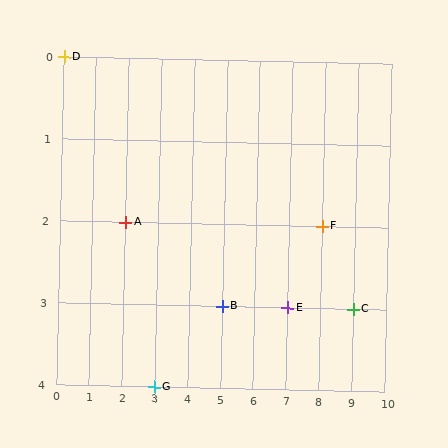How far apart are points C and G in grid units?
Points C and G are 6 columns and 1 row apart (about 6.1 grid units diagonally).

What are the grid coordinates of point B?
Point B is at grid coordinates (5, 3).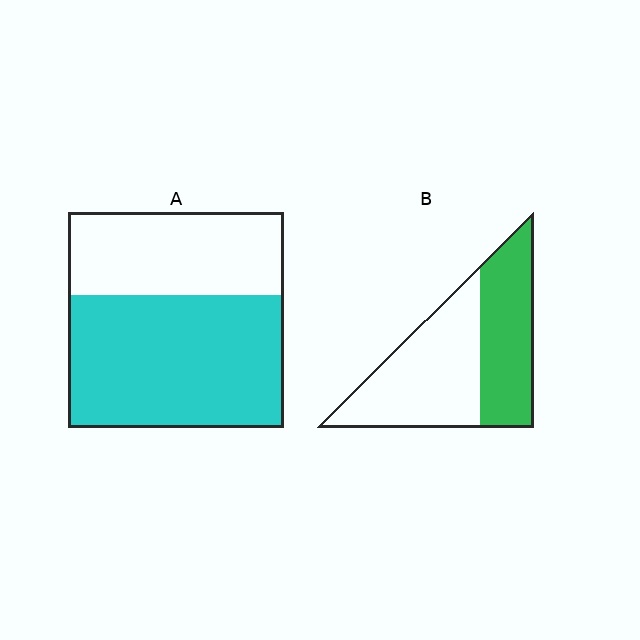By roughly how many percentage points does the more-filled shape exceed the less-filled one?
By roughly 20 percentage points (A over B).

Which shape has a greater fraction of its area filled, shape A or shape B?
Shape A.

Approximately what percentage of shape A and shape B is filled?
A is approximately 60% and B is approximately 45%.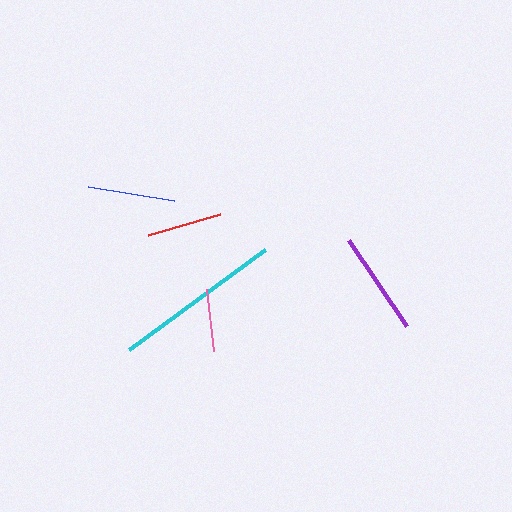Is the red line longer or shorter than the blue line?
The blue line is longer than the red line.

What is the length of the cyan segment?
The cyan segment is approximately 169 pixels long.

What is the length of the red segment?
The red segment is approximately 75 pixels long.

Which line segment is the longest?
The cyan line is the longest at approximately 169 pixels.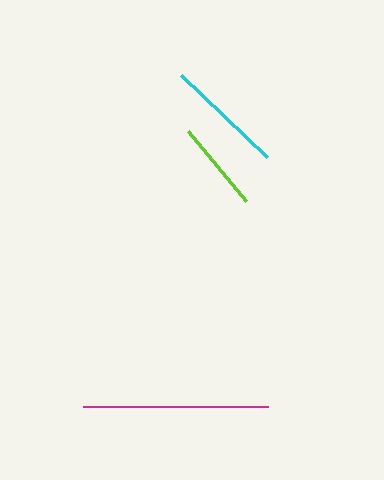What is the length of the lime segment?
The lime segment is approximately 91 pixels long.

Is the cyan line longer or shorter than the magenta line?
The magenta line is longer than the cyan line.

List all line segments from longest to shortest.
From longest to shortest: magenta, cyan, lime.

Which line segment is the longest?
The magenta line is the longest at approximately 185 pixels.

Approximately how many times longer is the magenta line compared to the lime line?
The magenta line is approximately 2.0 times the length of the lime line.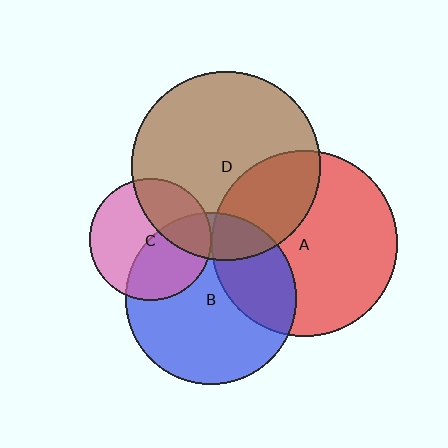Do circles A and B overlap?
Yes.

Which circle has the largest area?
Circle D (brown).